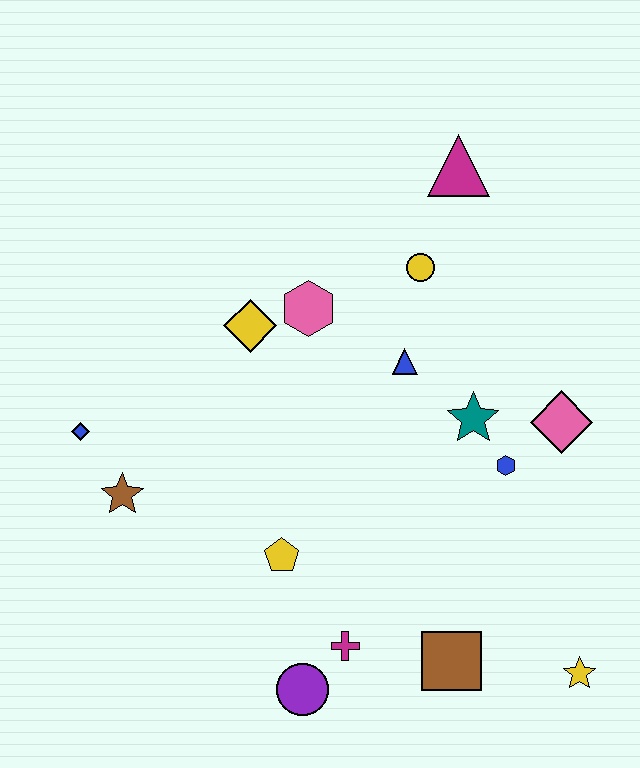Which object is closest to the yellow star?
The brown square is closest to the yellow star.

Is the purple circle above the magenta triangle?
No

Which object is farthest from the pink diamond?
The blue diamond is farthest from the pink diamond.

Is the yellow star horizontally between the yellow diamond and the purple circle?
No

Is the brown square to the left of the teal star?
Yes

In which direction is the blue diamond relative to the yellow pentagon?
The blue diamond is to the left of the yellow pentagon.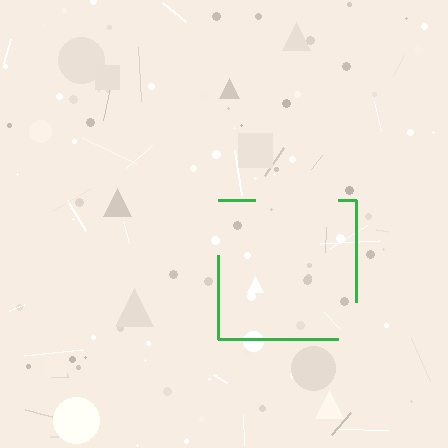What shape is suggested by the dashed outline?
The dashed outline suggests a square.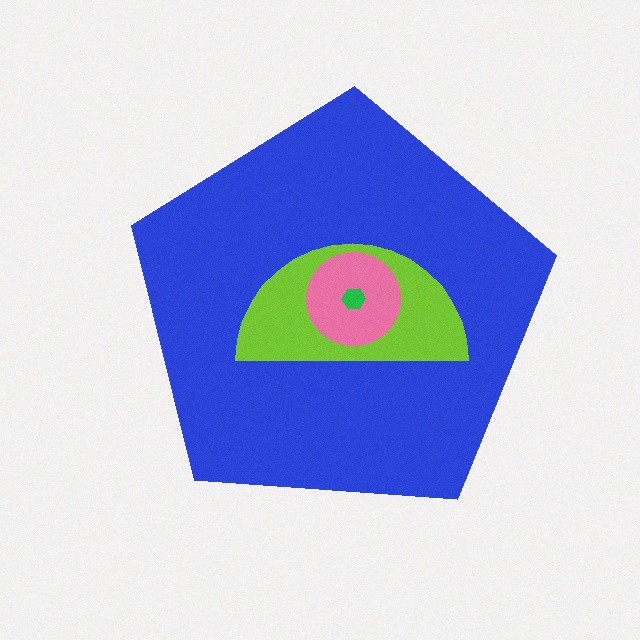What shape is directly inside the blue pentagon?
The lime semicircle.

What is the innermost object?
The green hexagon.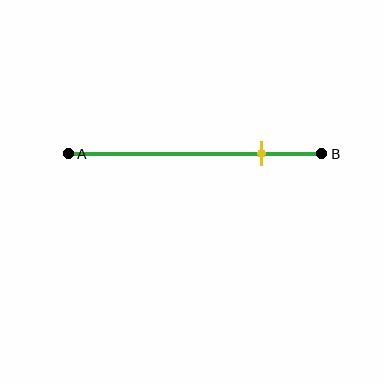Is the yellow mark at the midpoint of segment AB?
No, the mark is at about 75% from A, not at the 50% midpoint.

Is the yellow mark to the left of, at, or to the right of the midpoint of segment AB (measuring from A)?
The yellow mark is to the right of the midpoint of segment AB.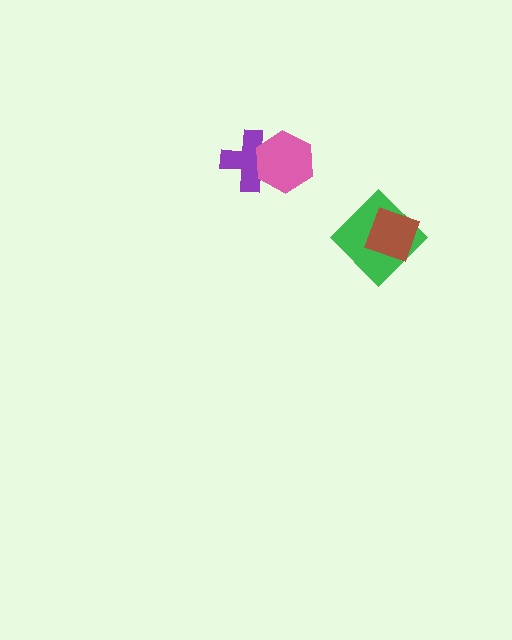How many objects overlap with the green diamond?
1 object overlaps with the green diamond.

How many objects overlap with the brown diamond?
1 object overlaps with the brown diamond.